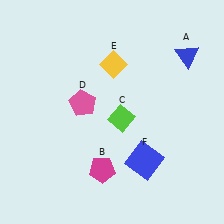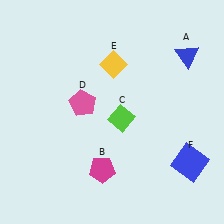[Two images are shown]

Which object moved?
The blue square (F) moved right.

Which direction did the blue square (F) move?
The blue square (F) moved right.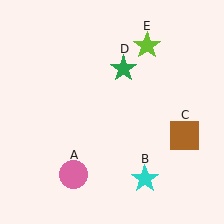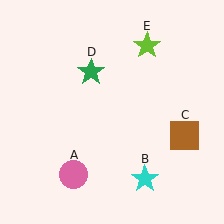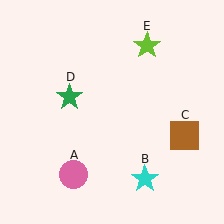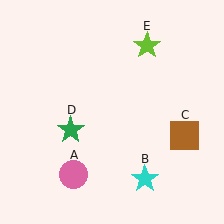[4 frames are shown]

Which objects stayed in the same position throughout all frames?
Pink circle (object A) and cyan star (object B) and brown square (object C) and lime star (object E) remained stationary.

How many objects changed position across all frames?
1 object changed position: green star (object D).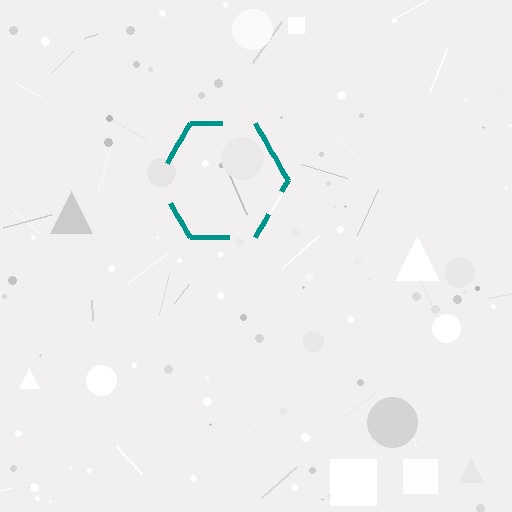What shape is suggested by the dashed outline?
The dashed outline suggests a hexagon.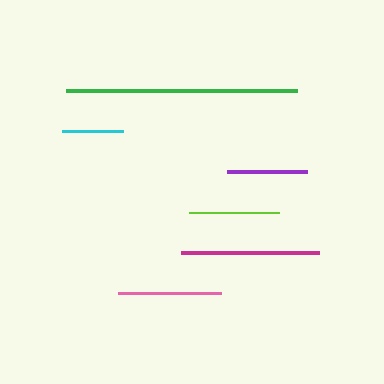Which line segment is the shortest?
The cyan line is the shortest at approximately 61 pixels.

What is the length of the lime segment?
The lime segment is approximately 90 pixels long.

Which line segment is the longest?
The green line is the longest at approximately 231 pixels.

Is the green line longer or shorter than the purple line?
The green line is longer than the purple line.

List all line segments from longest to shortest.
From longest to shortest: green, magenta, pink, lime, purple, cyan.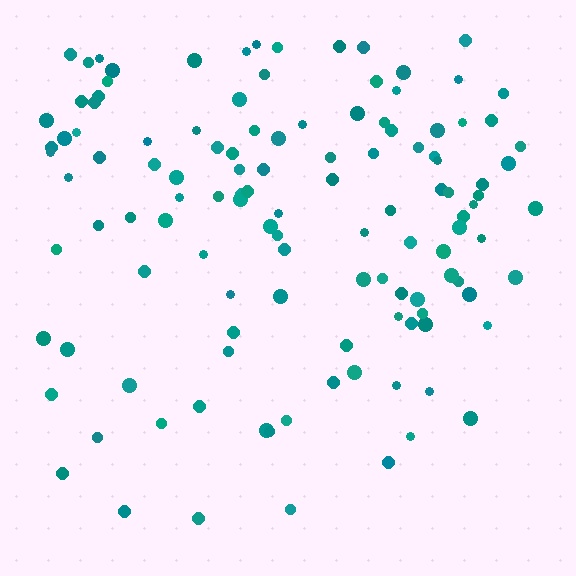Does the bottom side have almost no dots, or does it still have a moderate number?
Still a moderate number, just noticeably fewer than the top.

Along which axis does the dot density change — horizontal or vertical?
Vertical.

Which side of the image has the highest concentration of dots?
The top.